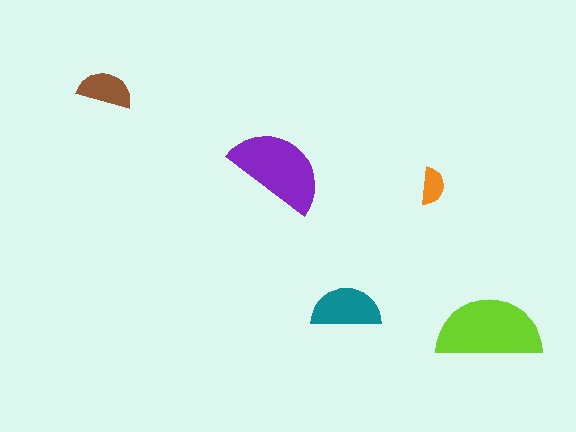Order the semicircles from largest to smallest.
the lime one, the purple one, the teal one, the brown one, the orange one.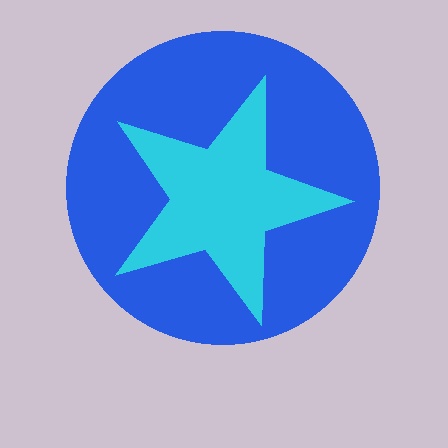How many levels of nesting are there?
2.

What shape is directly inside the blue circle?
The cyan star.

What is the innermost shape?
The cyan star.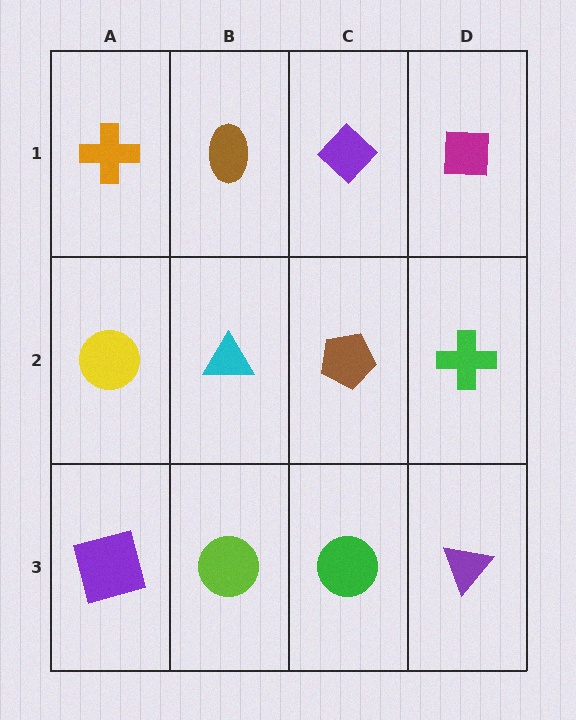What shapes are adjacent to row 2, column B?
A brown ellipse (row 1, column B), a lime circle (row 3, column B), a yellow circle (row 2, column A), a brown pentagon (row 2, column C).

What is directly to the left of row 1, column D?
A purple diamond.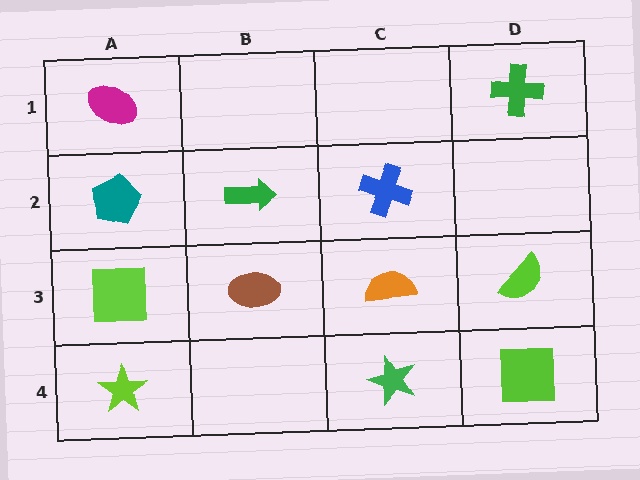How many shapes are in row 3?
4 shapes.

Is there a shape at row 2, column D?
No, that cell is empty.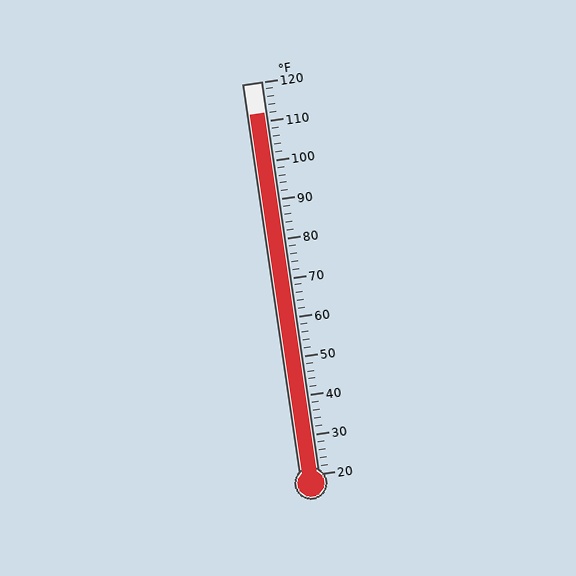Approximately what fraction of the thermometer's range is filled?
The thermometer is filled to approximately 90% of its range.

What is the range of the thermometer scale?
The thermometer scale ranges from 20°F to 120°F.